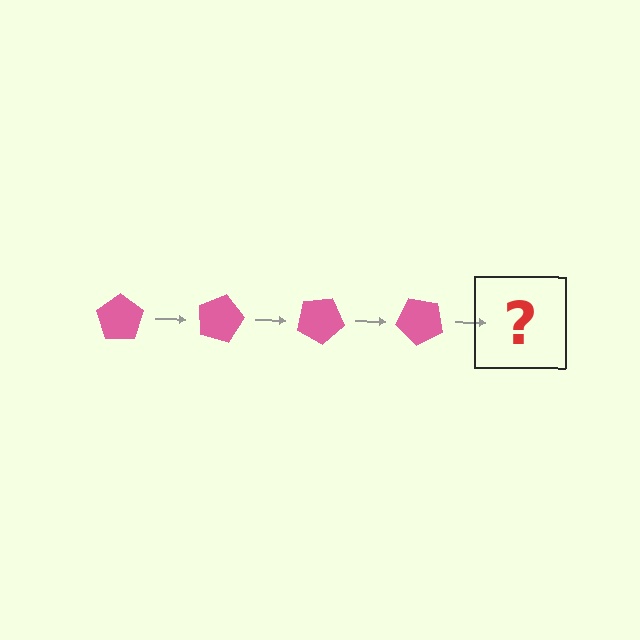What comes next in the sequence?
The next element should be a pink pentagon rotated 60 degrees.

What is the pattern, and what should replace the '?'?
The pattern is that the pentagon rotates 15 degrees each step. The '?' should be a pink pentagon rotated 60 degrees.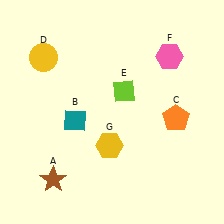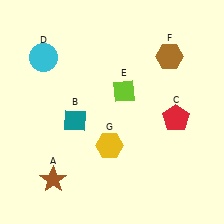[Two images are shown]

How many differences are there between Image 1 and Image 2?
There are 3 differences between the two images.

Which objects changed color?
C changed from orange to red. D changed from yellow to cyan. F changed from pink to brown.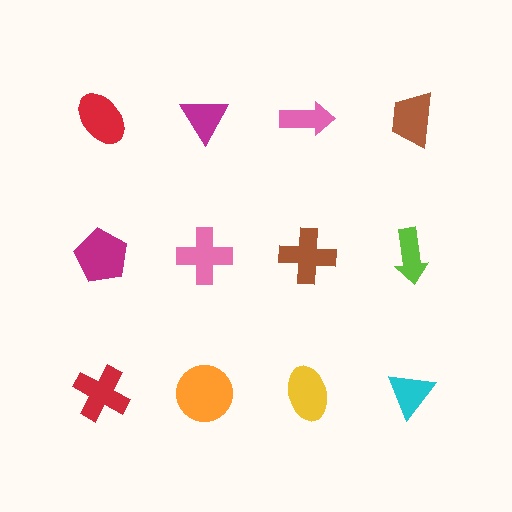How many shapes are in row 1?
4 shapes.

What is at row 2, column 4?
A lime arrow.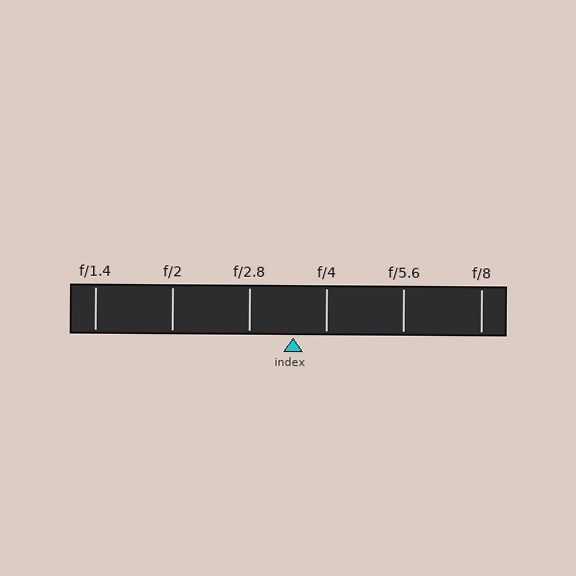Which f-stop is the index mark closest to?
The index mark is closest to f/4.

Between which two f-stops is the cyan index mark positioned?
The index mark is between f/2.8 and f/4.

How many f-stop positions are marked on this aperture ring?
There are 6 f-stop positions marked.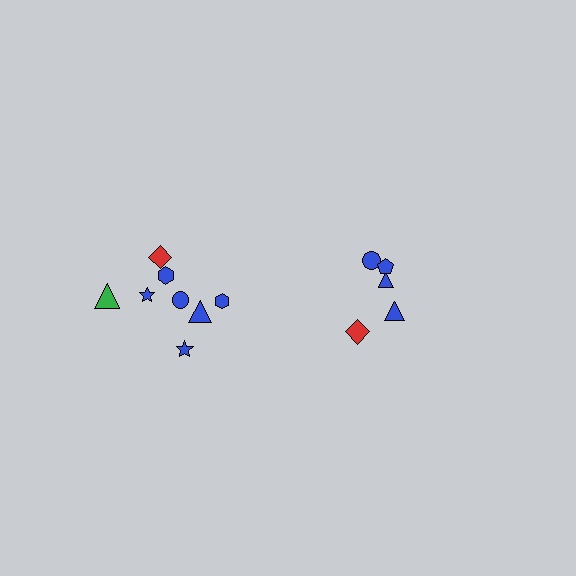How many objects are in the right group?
There are 5 objects.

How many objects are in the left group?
There are 8 objects.